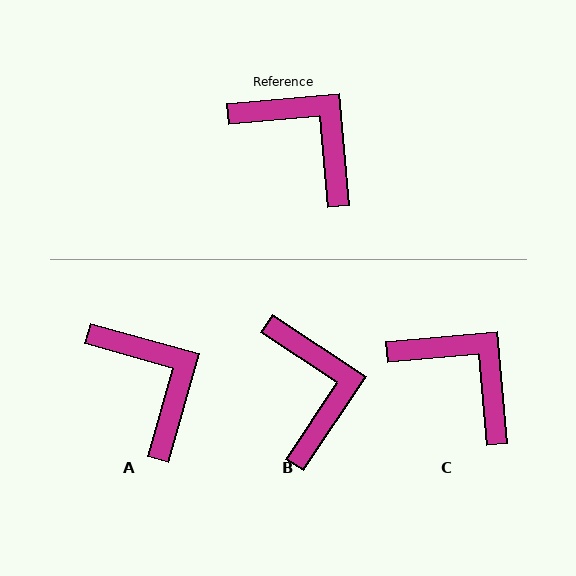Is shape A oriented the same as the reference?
No, it is off by about 21 degrees.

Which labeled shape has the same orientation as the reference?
C.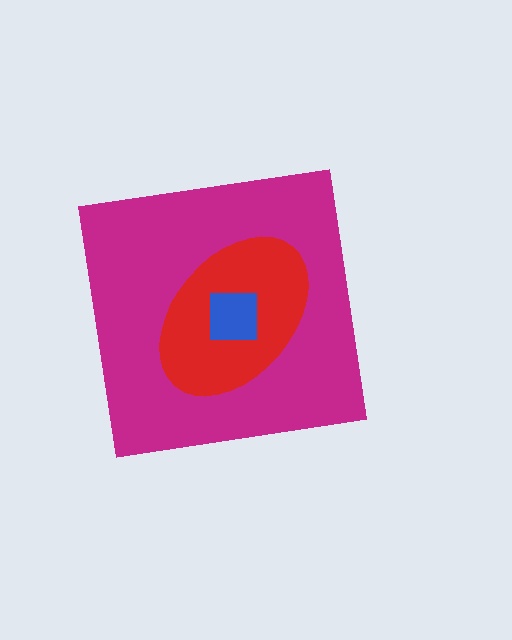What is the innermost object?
The blue square.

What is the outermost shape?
The magenta square.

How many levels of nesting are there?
3.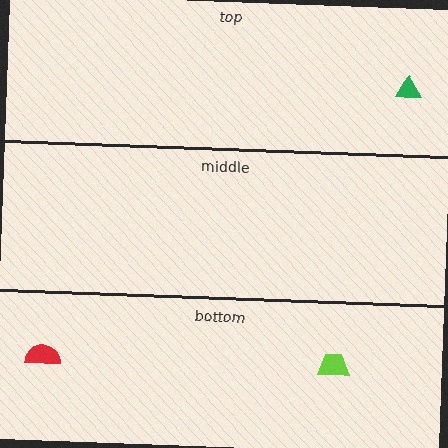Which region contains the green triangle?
The top region.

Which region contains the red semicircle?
The bottom region.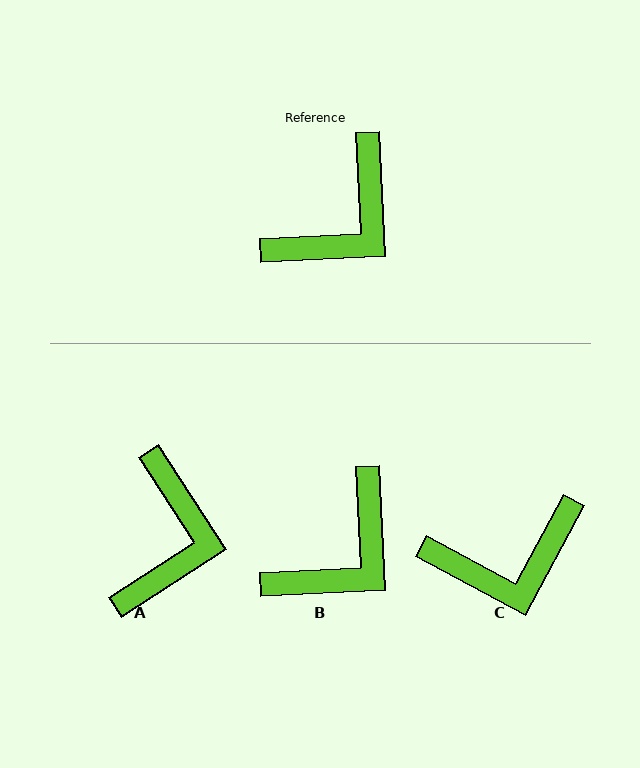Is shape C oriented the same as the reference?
No, it is off by about 32 degrees.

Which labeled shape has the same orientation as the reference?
B.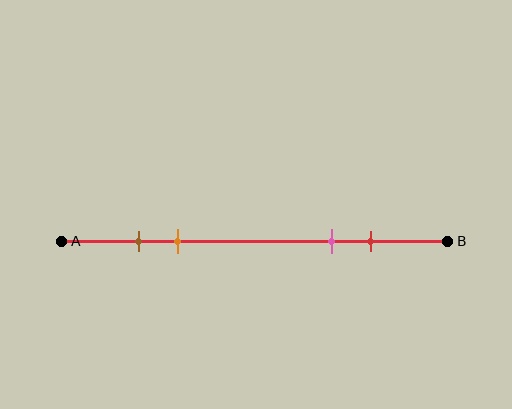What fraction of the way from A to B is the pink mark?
The pink mark is approximately 70% (0.7) of the way from A to B.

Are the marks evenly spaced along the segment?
No, the marks are not evenly spaced.